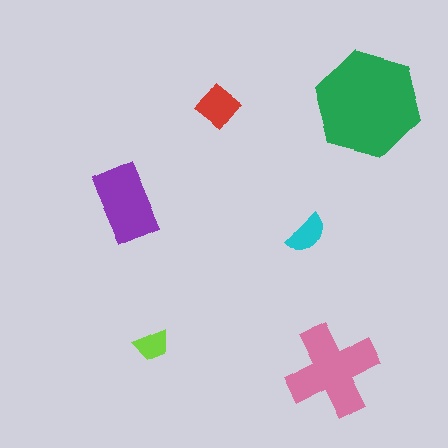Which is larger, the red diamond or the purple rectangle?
The purple rectangle.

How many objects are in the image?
There are 6 objects in the image.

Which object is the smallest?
The lime trapezoid.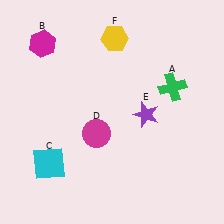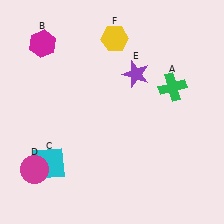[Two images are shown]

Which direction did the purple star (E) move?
The purple star (E) moved up.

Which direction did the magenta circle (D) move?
The magenta circle (D) moved left.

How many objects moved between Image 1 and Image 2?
2 objects moved between the two images.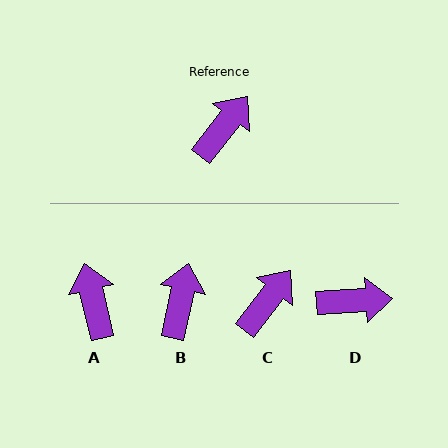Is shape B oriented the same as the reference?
No, it is off by about 26 degrees.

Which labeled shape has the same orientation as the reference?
C.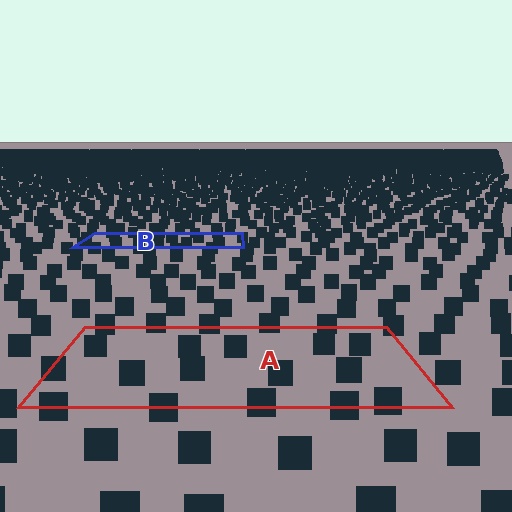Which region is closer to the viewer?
Region A is closer. The texture elements there are larger and more spread out.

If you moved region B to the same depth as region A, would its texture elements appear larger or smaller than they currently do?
They would appear larger. At a closer depth, the same texture elements are projected at a bigger on-screen size.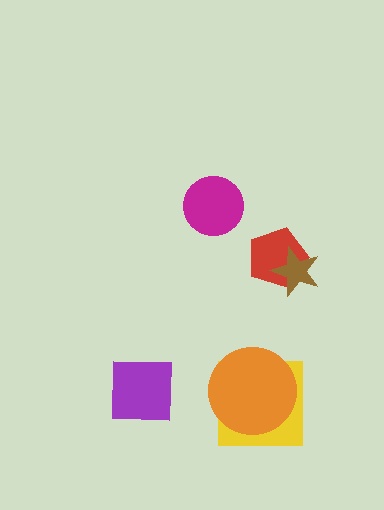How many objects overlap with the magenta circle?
0 objects overlap with the magenta circle.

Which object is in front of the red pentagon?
The brown star is in front of the red pentagon.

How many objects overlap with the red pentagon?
1 object overlaps with the red pentagon.